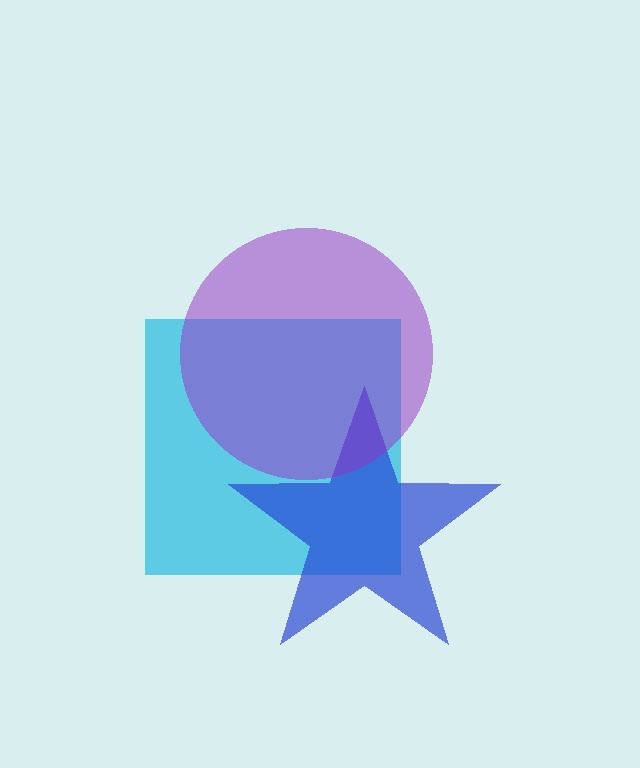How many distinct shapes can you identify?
There are 3 distinct shapes: a cyan square, a blue star, a purple circle.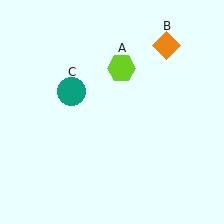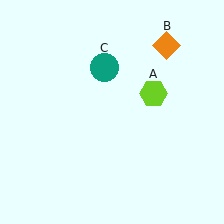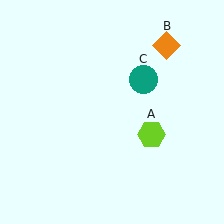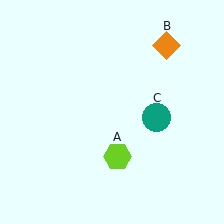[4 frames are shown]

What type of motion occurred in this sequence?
The lime hexagon (object A), teal circle (object C) rotated clockwise around the center of the scene.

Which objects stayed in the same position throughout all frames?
Orange diamond (object B) remained stationary.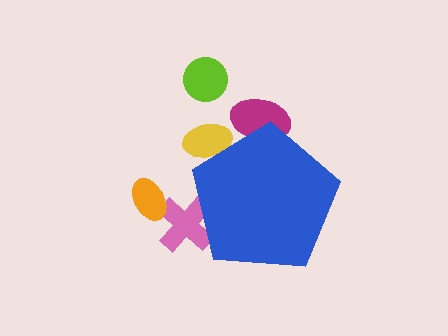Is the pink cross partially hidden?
Yes, the pink cross is partially hidden behind the blue pentagon.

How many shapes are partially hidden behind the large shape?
3 shapes are partially hidden.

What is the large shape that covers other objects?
A blue pentagon.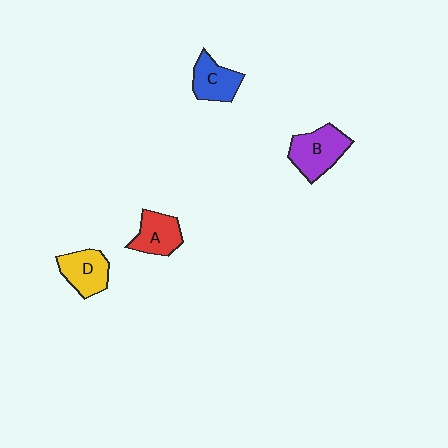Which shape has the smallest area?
Shape C (blue).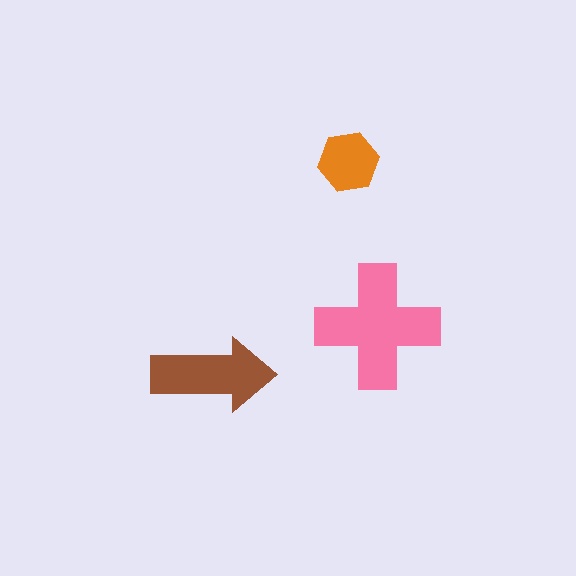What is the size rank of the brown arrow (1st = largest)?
2nd.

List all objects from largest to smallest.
The pink cross, the brown arrow, the orange hexagon.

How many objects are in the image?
There are 3 objects in the image.